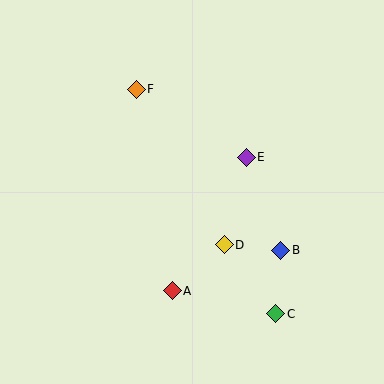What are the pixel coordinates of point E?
Point E is at (246, 157).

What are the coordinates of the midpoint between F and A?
The midpoint between F and A is at (154, 190).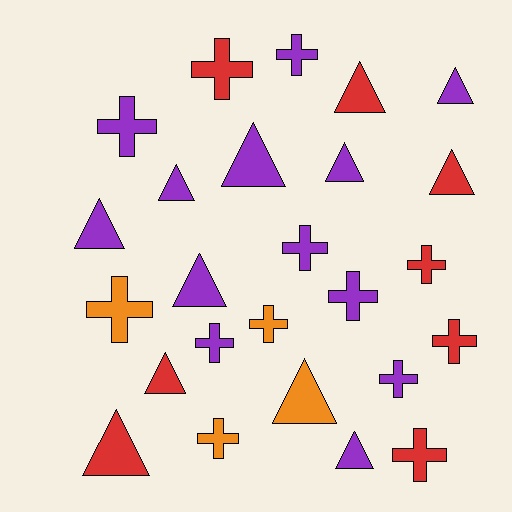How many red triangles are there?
There are 4 red triangles.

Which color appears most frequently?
Purple, with 13 objects.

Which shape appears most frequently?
Cross, with 13 objects.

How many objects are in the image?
There are 25 objects.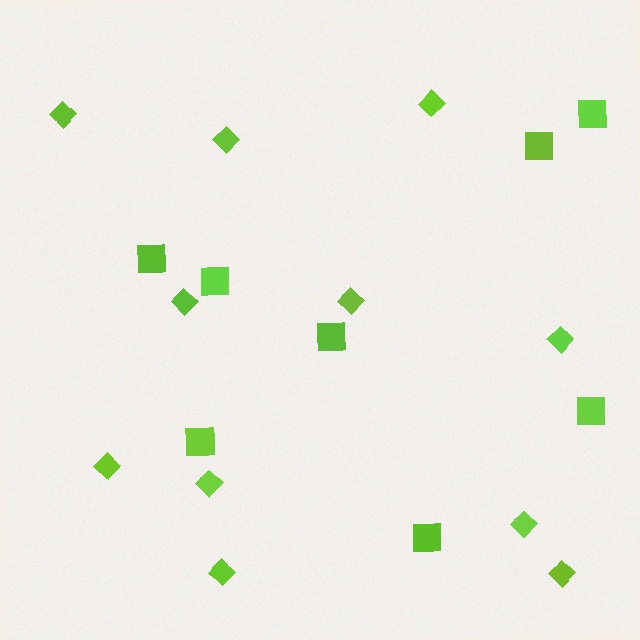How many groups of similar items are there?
There are 2 groups: one group of squares (8) and one group of diamonds (11).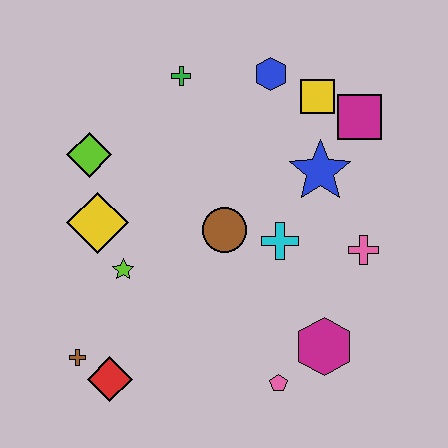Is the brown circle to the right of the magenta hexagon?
No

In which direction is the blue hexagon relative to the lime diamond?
The blue hexagon is to the right of the lime diamond.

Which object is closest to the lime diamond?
The yellow diamond is closest to the lime diamond.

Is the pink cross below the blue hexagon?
Yes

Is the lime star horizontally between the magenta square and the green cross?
No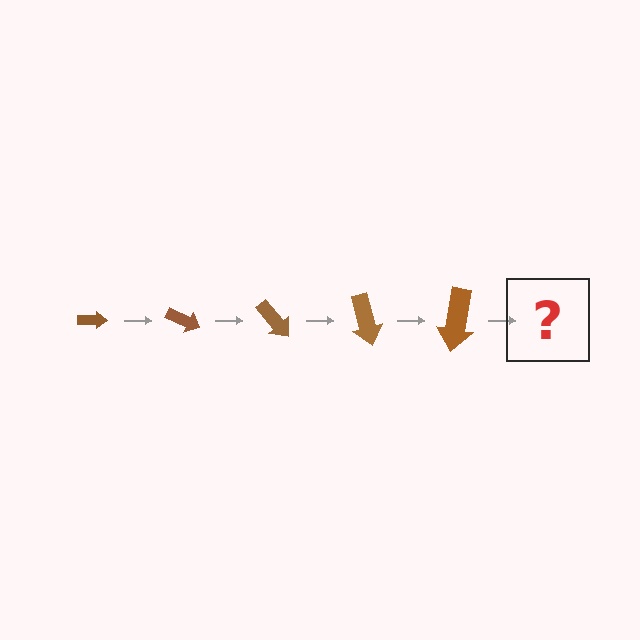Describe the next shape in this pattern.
It should be an arrow, larger than the previous one and rotated 125 degrees from the start.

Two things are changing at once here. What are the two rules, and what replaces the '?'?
The two rules are that the arrow grows larger each step and it rotates 25 degrees each step. The '?' should be an arrow, larger than the previous one and rotated 125 degrees from the start.